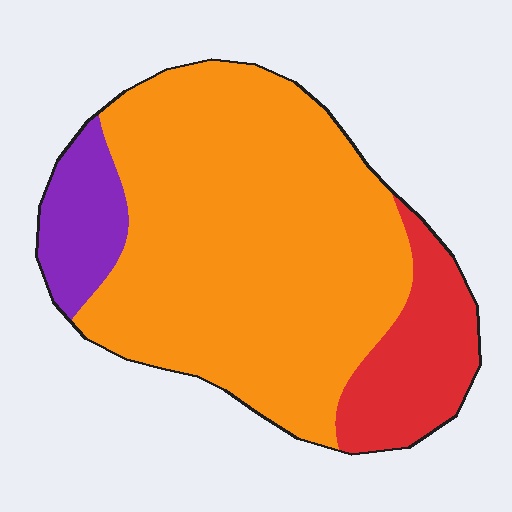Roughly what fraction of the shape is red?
Red covers about 15% of the shape.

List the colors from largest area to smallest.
From largest to smallest: orange, red, purple.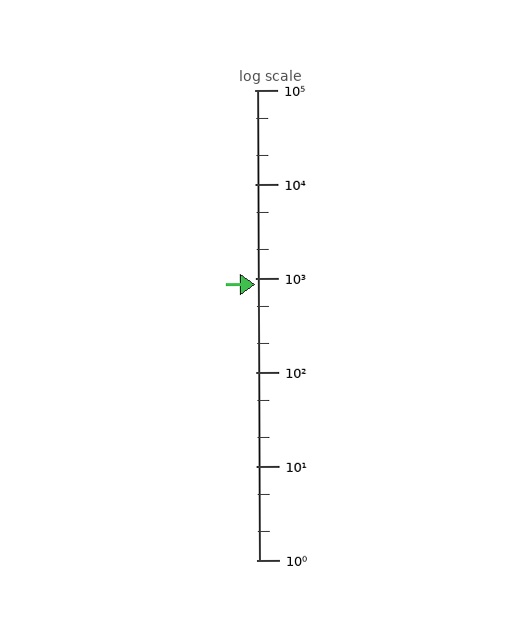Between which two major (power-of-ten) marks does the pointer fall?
The pointer is between 100 and 1000.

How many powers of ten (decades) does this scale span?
The scale spans 5 decades, from 1 to 100000.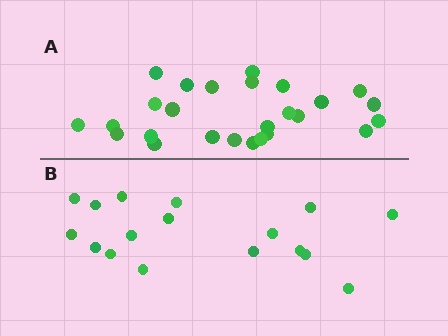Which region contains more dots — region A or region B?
Region A (the top region) has more dots.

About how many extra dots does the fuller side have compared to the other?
Region A has roughly 8 or so more dots than region B.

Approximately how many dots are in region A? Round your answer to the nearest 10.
About 30 dots. (The exact count is 26, which rounds to 30.)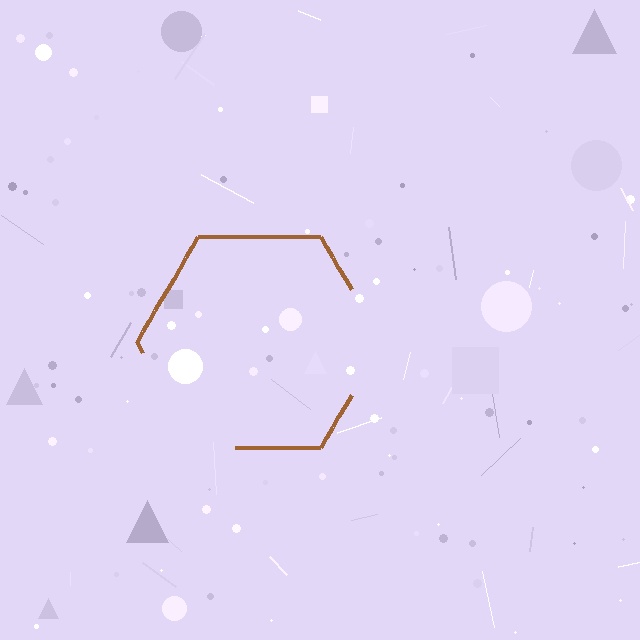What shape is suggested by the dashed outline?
The dashed outline suggests a hexagon.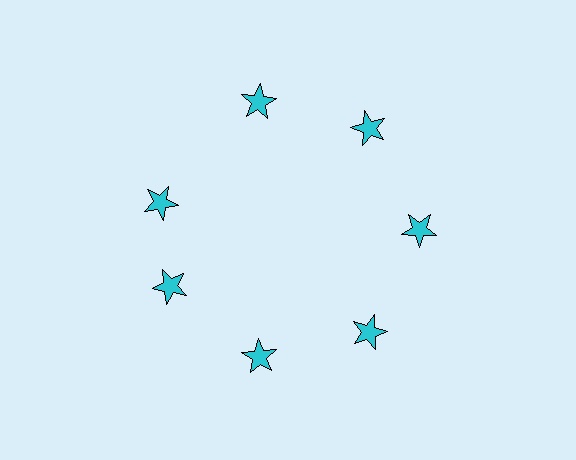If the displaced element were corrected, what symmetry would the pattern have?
It would have 7-fold rotational symmetry — the pattern would map onto itself every 51 degrees.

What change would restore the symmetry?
The symmetry would be restored by rotating it back into even spacing with its neighbors so that all 7 stars sit at equal angles and equal distance from the center.